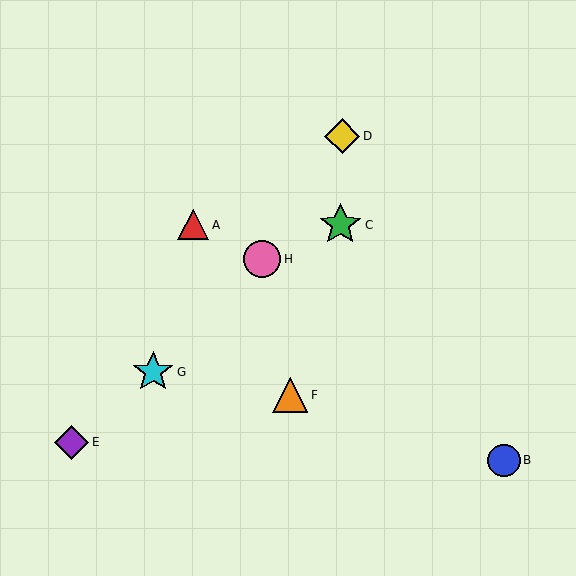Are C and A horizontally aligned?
Yes, both are at y≈225.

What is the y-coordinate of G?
Object G is at y≈372.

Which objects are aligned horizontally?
Objects A, C are aligned horizontally.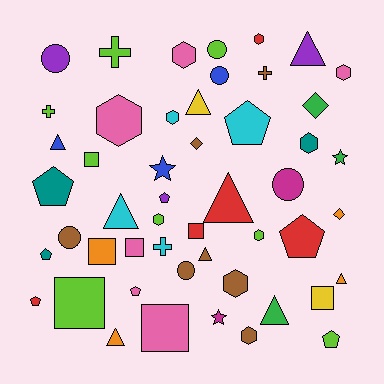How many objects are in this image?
There are 50 objects.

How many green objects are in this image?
There are 3 green objects.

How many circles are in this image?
There are 6 circles.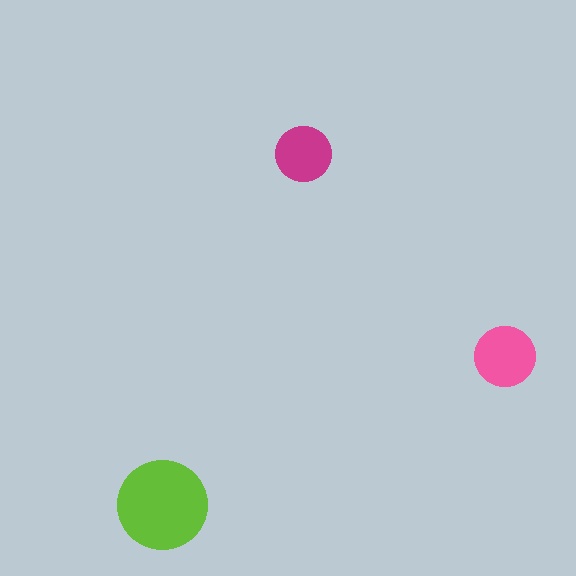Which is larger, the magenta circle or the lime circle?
The lime one.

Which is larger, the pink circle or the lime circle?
The lime one.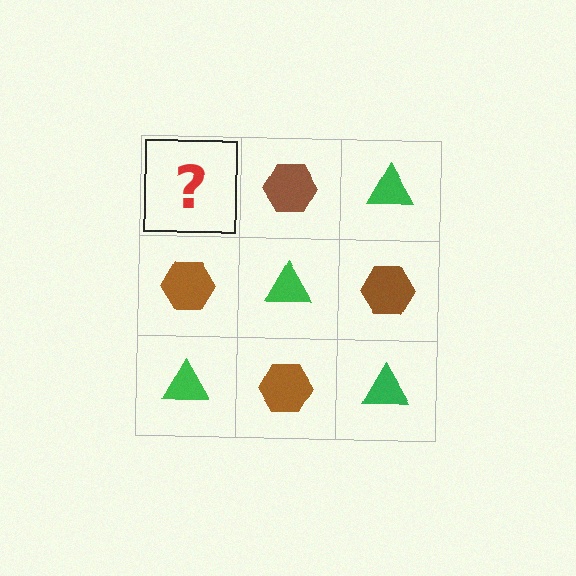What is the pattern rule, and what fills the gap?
The rule is that it alternates green triangle and brown hexagon in a checkerboard pattern. The gap should be filled with a green triangle.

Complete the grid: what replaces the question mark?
The question mark should be replaced with a green triangle.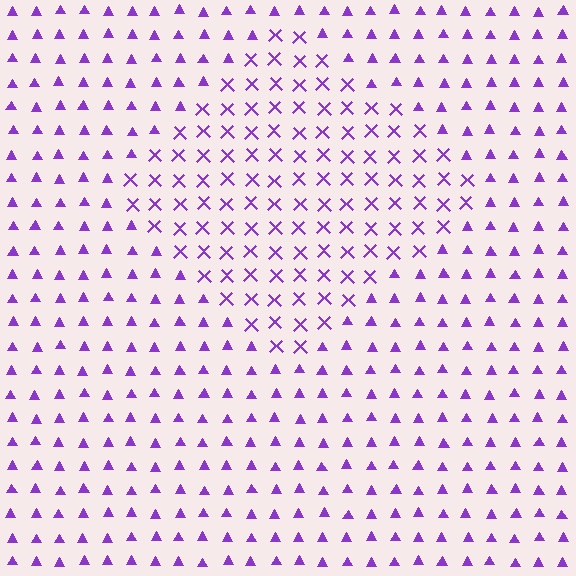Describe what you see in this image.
The image is filled with small purple elements arranged in a uniform grid. A diamond-shaped region contains X marks, while the surrounding area contains triangles. The boundary is defined purely by the change in element shape.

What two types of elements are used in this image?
The image uses X marks inside the diamond region and triangles outside it.